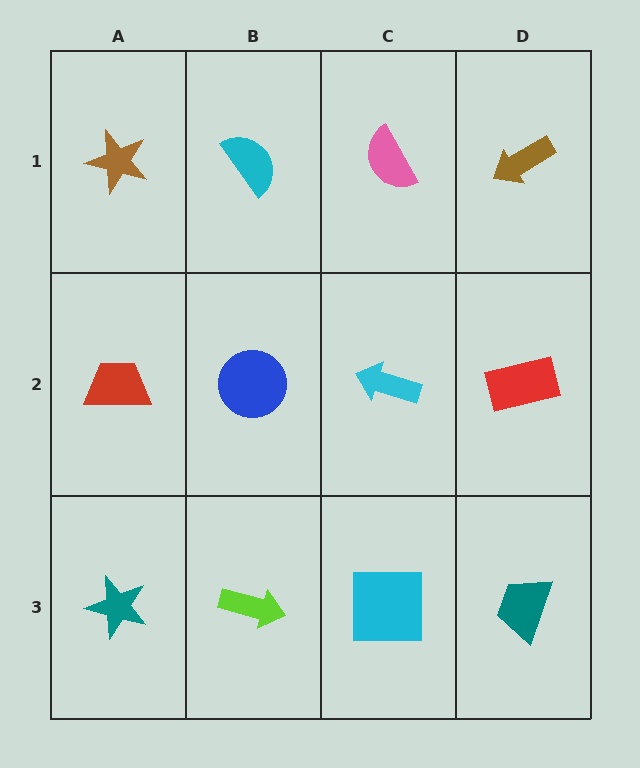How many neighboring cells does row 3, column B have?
3.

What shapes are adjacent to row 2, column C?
A pink semicircle (row 1, column C), a cyan square (row 3, column C), a blue circle (row 2, column B), a red rectangle (row 2, column D).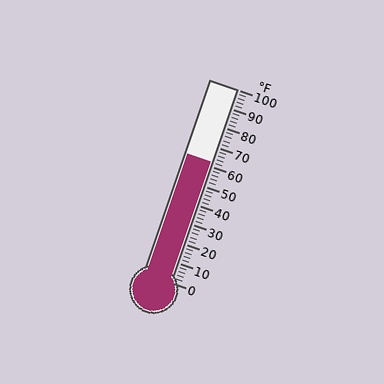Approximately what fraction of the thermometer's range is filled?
The thermometer is filled to approximately 60% of its range.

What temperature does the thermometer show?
The thermometer shows approximately 62°F.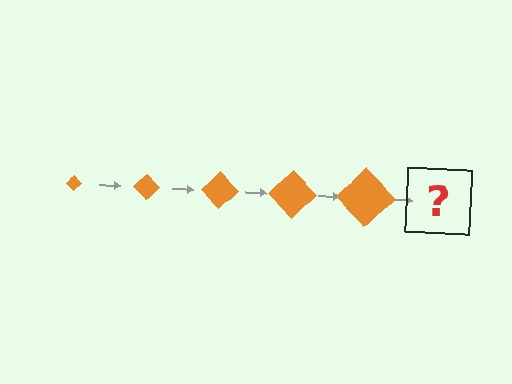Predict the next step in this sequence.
The next step is an orange diamond, larger than the previous one.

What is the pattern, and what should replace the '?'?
The pattern is that the diamond gets progressively larger each step. The '?' should be an orange diamond, larger than the previous one.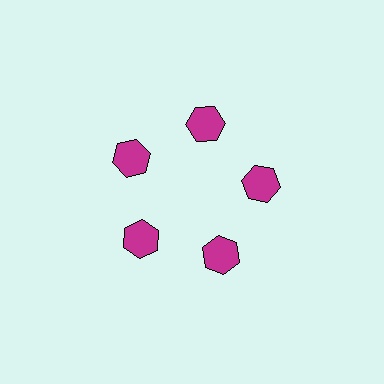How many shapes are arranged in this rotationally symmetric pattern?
There are 5 shapes, arranged in 5 groups of 1.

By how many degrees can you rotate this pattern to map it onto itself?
The pattern maps onto itself every 72 degrees of rotation.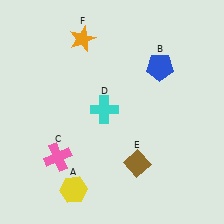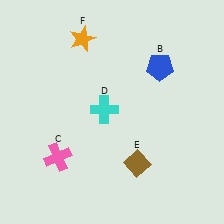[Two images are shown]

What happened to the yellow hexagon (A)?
The yellow hexagon (A) was removed in Image 2. It was in the bottom-left area of Image 1.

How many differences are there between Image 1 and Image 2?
There is 1 difference between the two images.